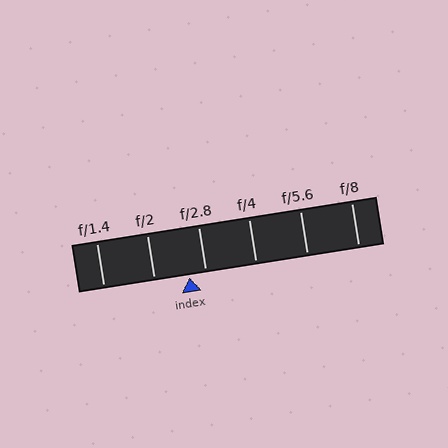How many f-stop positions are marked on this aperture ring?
There are 6 f-stop positions marked.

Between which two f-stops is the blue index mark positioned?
The index mark is between f/2 and f/2.8.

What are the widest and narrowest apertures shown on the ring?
The widest aperture shown is f/1.4 and the narrowest is f/8.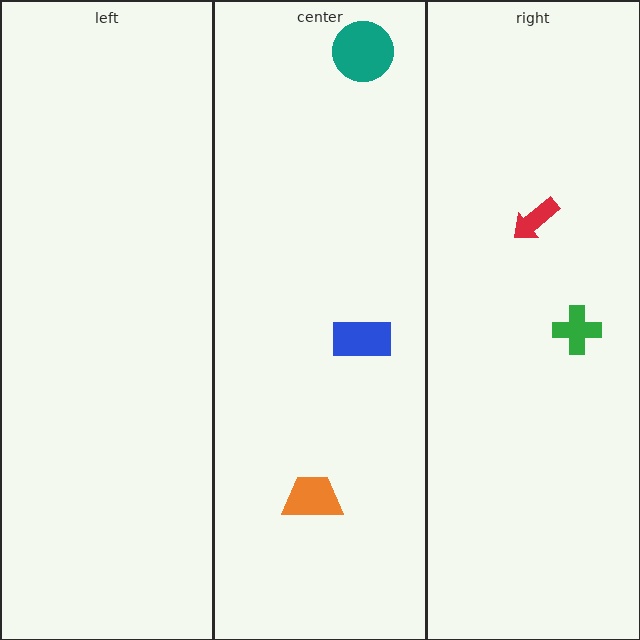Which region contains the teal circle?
The center region.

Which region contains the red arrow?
The right region.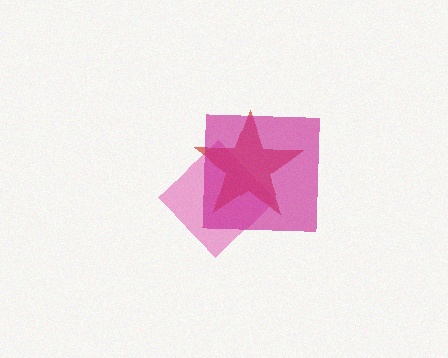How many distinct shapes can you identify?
There are 3 distinct shapes: a pink diamond, a red star, a magenta square.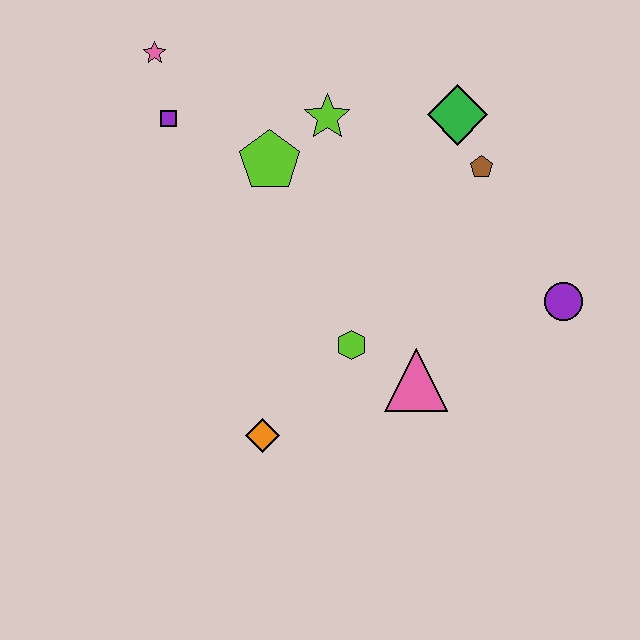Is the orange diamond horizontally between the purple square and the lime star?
Yes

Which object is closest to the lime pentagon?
The lime star is closest to the lime pentagon.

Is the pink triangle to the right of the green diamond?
No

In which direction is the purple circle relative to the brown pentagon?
The purple circle is below the brown pentagon.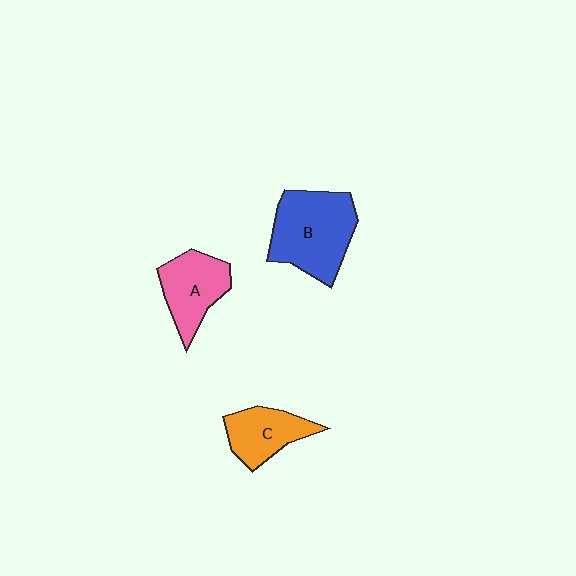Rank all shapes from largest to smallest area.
From largest to smallest: B (blue), A (pink), C (orange).